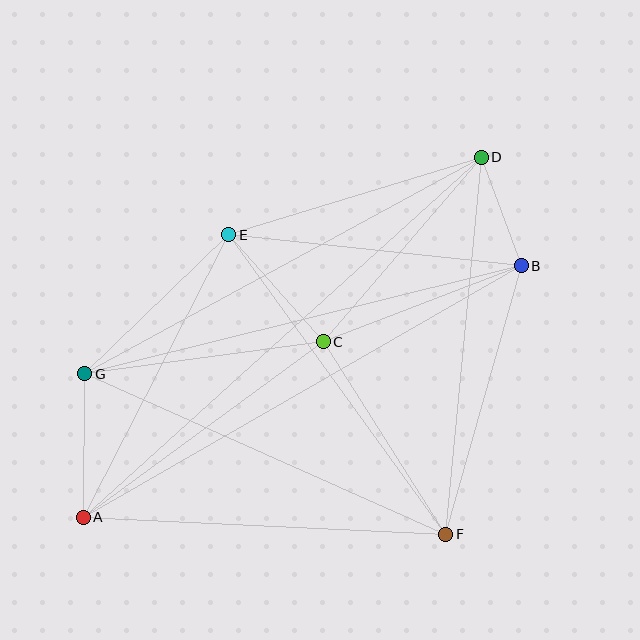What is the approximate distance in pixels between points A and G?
The distance between A and G is approximately 144 pixels.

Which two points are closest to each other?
Points B and D are closest to each other.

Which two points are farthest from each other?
Points A and D are farthest from each other.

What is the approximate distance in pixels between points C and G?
The distance between C and G is approximately 241 pixels.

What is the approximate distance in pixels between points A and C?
The distance between A and C is approximately 298 pixels.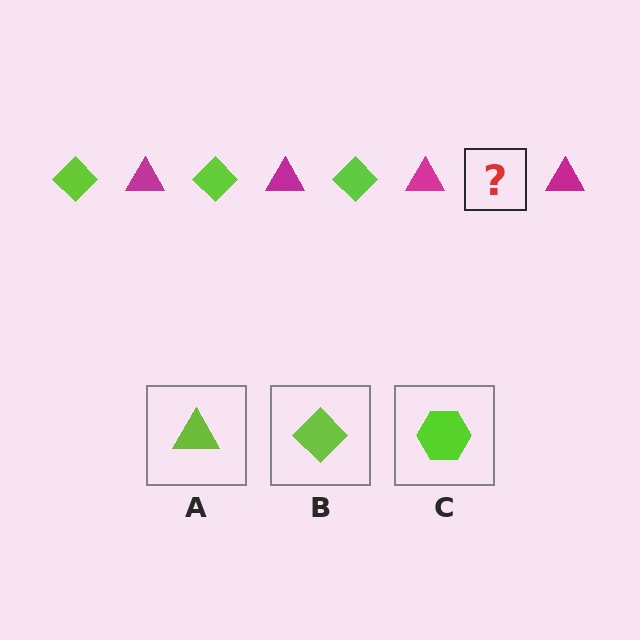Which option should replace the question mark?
Option B.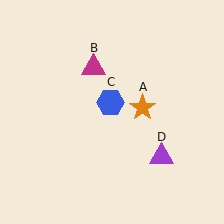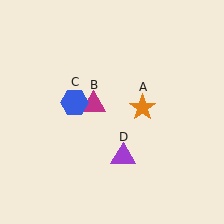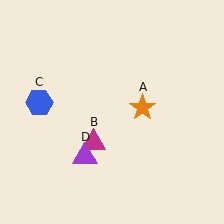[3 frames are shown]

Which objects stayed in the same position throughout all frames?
Orange star (object A) remained stationary.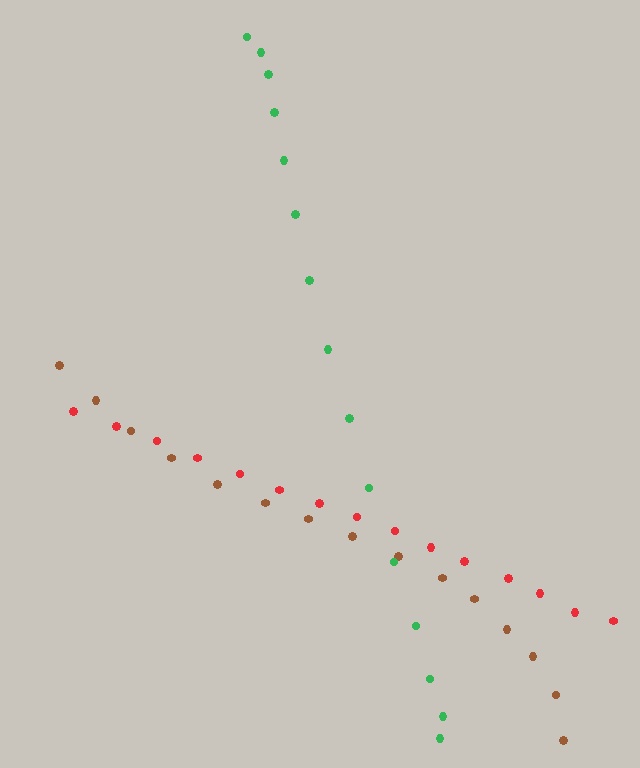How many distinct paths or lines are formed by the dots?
There are 3 distinct paths.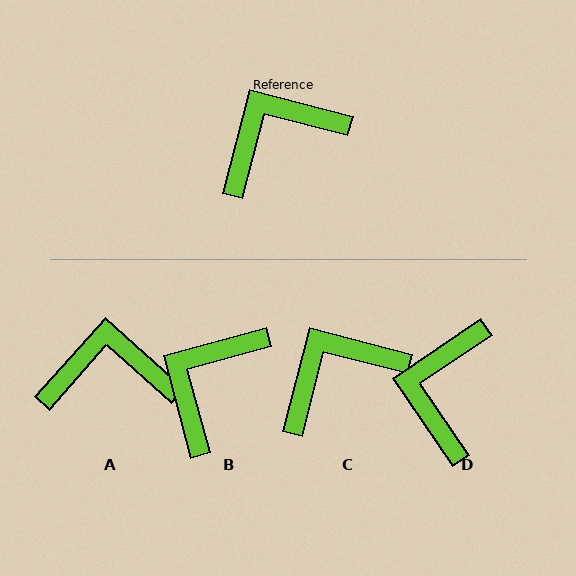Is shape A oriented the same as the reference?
No, it is off by about 27 degrees.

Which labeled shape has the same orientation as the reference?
C.